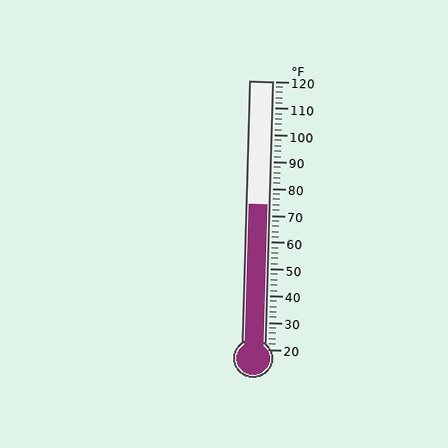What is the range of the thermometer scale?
The thermometer scale ranges from 20°F to 120°F.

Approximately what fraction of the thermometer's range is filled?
The thermometer is filled to approximately 55% of its range.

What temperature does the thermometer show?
The thermometer shows approximately 74°F.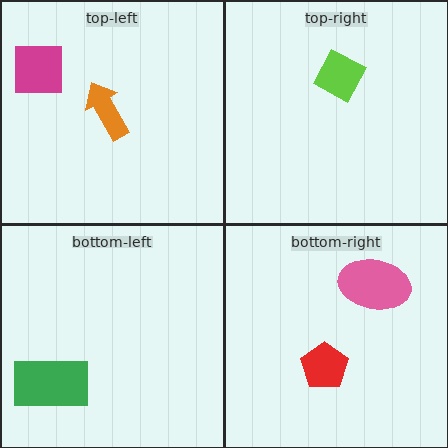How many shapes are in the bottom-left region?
1.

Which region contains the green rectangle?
The bottom-left region.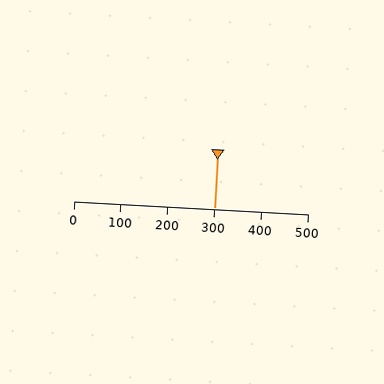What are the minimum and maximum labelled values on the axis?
The axis runs from 0 to 500.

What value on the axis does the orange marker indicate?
The marker indicates approximately 300.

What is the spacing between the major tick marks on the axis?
The major ticks are spaced 100 apart.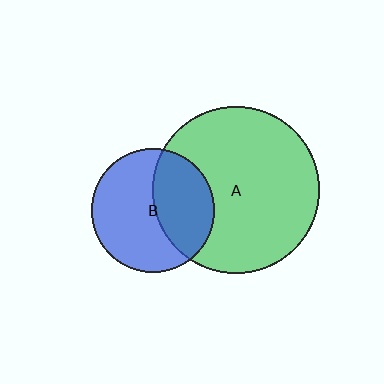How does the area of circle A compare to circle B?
Approximately 1.8 times.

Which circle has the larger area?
Circle A (green).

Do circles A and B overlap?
Yes.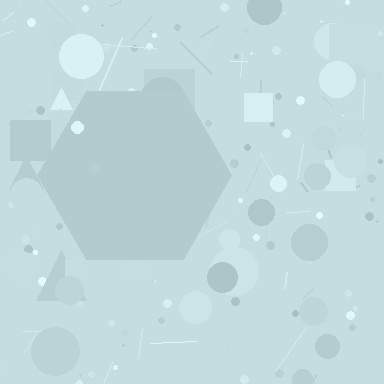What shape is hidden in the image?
A hexagon is hidden in the image.